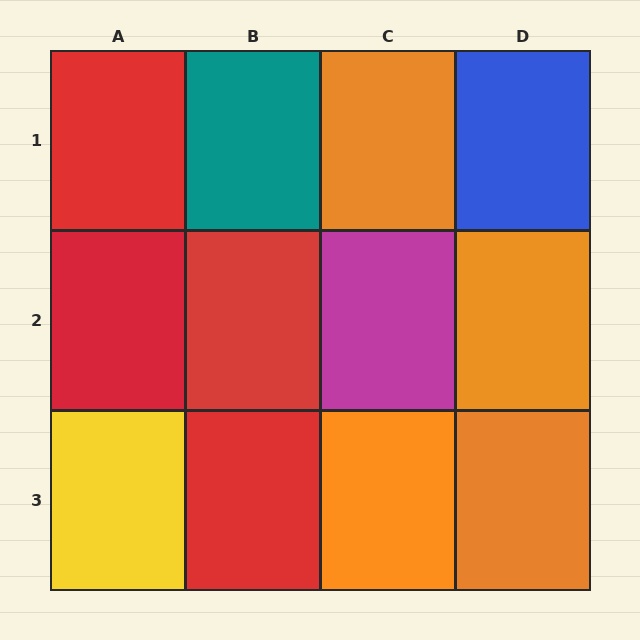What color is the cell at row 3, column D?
Orange.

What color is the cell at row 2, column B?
Red.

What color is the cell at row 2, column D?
Orange.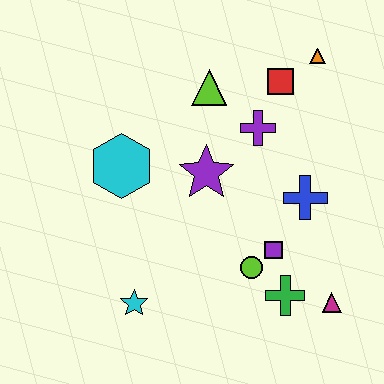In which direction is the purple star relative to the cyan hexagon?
The purple star is to the right of the cyan hexagon.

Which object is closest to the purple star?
The purple cross is closest to the purple star.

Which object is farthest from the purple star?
The magenta triangle is farthest from the purple star.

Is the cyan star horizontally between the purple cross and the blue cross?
No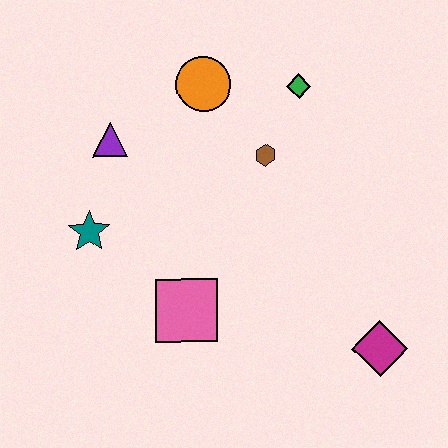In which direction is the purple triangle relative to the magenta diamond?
The purple triangle is to the left of the magenta diamond.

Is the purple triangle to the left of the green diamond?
Yes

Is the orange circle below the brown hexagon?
No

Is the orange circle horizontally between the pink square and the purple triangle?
No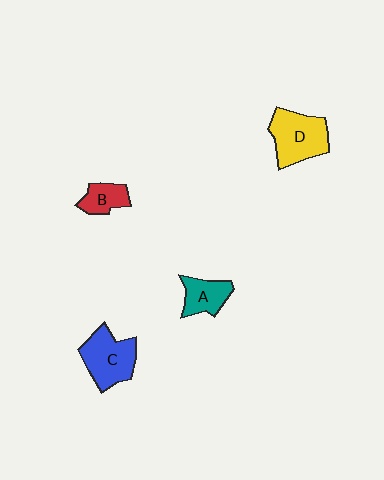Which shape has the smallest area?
Shape B (red).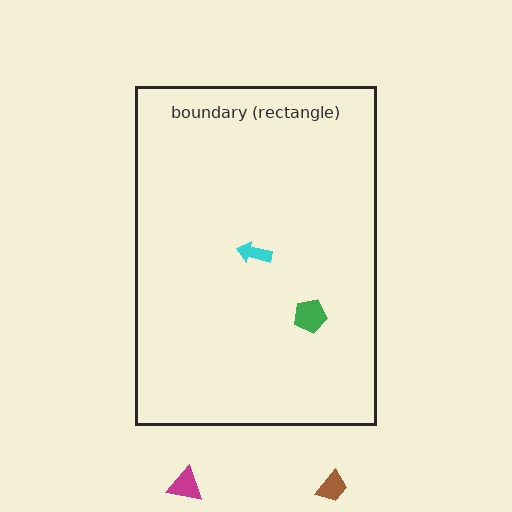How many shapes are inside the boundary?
2 inside, 2 outside.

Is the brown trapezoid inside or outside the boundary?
Outside.